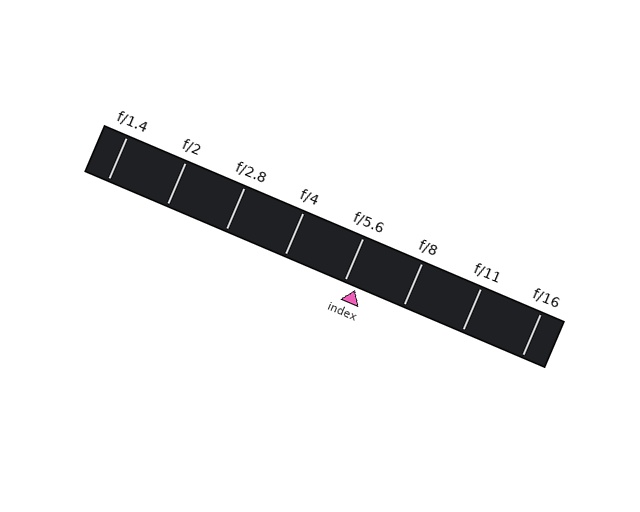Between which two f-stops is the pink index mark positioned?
The index mark is between f/5.6 and f/8.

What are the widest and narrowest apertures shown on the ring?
The widest aperture shown is f/1.4 and the narrowest is f/16.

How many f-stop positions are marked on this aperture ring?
There are 8 f-stop positions marked.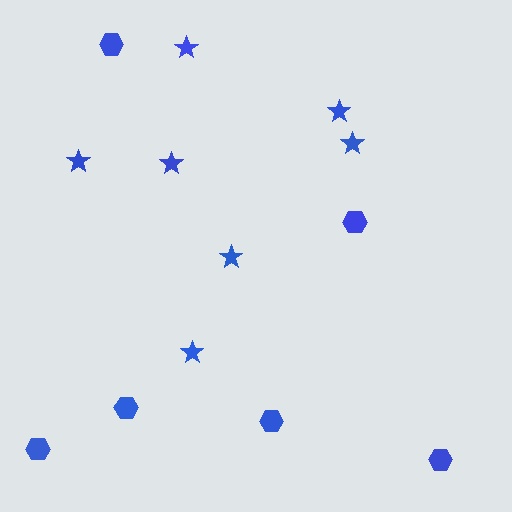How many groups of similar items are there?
There are 2 groups: one group of hexagons (6) and one group of stars (7).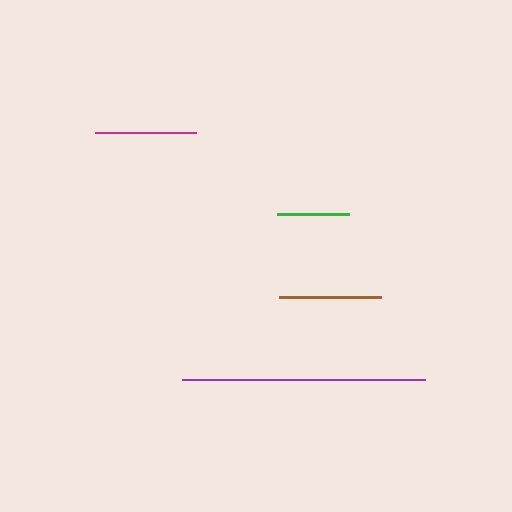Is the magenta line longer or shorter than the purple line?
The purple line is longer than the magenta line.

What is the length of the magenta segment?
The magenta segment is approximately 101 pixels long.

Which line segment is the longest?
The purple line is the longest at approximately 243 pixels.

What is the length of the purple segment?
The purple segment is approximately 243 pixels long.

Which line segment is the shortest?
The green line is the shortest at approximately 71 pixels.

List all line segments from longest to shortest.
From longest to shortest: purple, brown, magenta, green.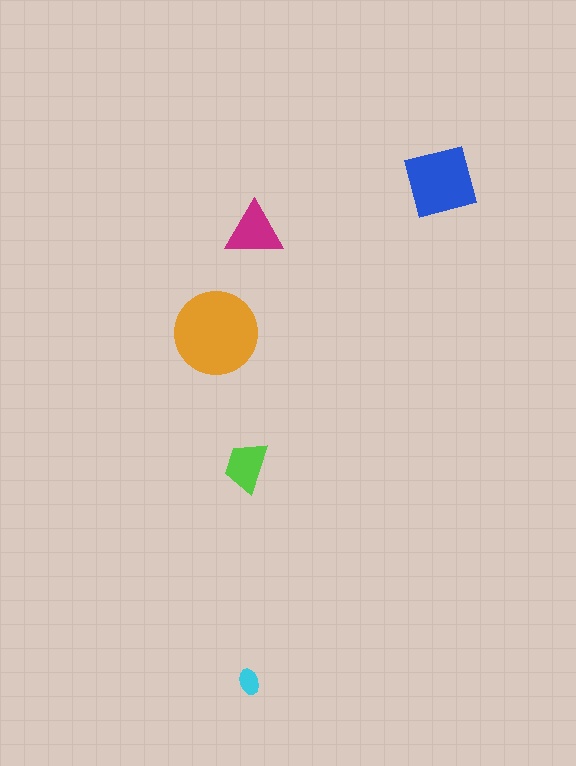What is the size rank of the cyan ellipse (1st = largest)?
5th.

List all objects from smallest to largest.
The cyan ellipse, the lime trapezoid, the magenta triangle, the blue square, the orange circle.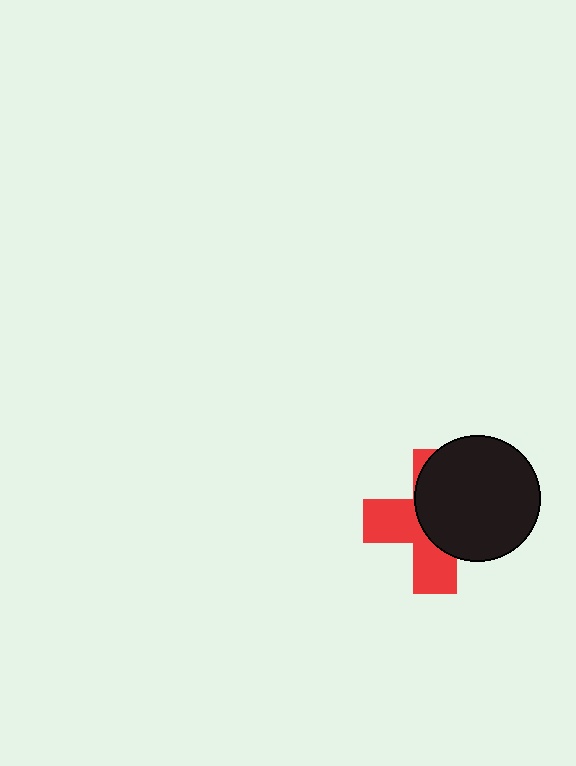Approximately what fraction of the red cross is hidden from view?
Roughly 55% of the red cross is hidden behind the black circle.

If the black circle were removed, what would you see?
You would see the complete red cross.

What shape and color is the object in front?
The object in front is a black circle.